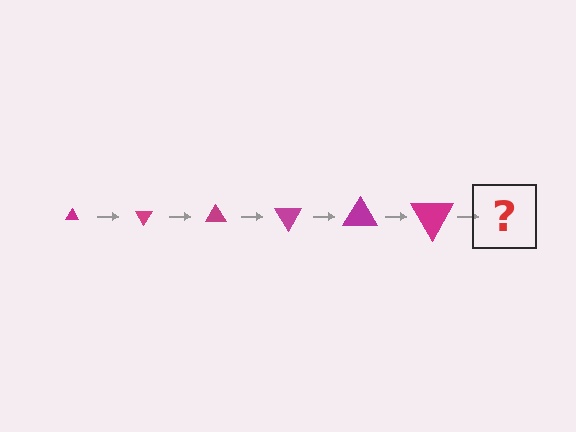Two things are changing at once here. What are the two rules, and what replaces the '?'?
The two rules are that the triangle grows larger each step and it rotates 60 degrees each step. The '?' should be a triangle, larger than the previous one and rotated 360 degrees from the start.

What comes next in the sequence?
The next element should be a triangle, larger than the previous one and rotated 360 degrees from the start.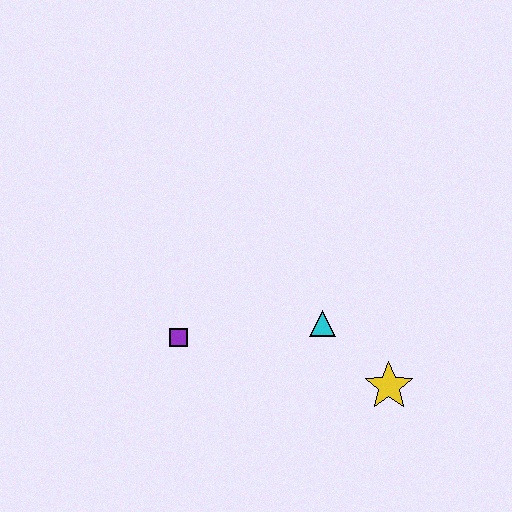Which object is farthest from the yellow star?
The purple square is farthest from the yellow star.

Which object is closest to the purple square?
The cyan triangle is closest to the purple square.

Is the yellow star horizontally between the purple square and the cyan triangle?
No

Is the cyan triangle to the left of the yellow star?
Yes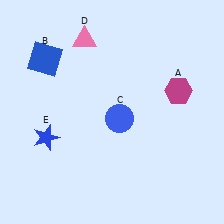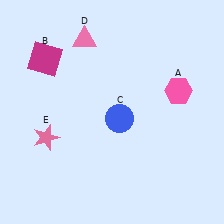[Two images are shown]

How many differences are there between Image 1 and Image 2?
There are 3 differences between the two images.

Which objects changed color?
A changed from magenta to pink. B changed from blue to magenta. E changed from blue to pink.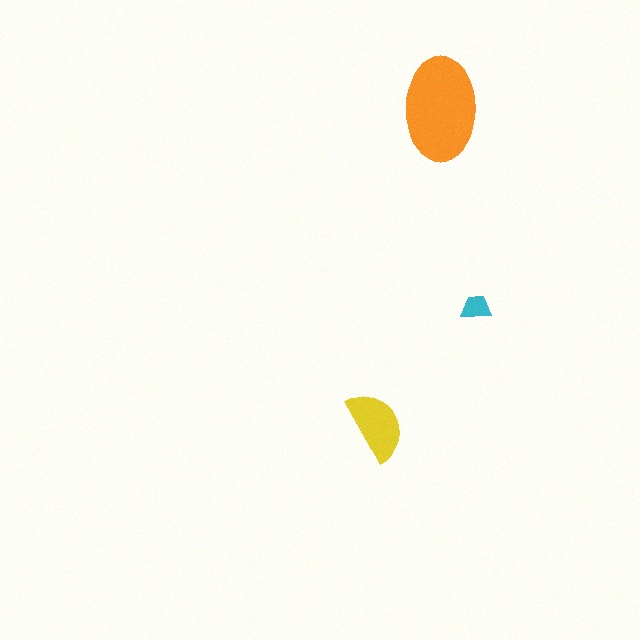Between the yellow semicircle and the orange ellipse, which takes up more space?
The orange ellipse.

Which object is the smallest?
The cyan trapezoid.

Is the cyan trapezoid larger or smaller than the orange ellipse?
Smaller.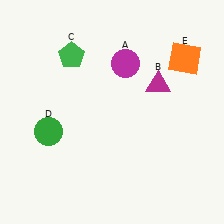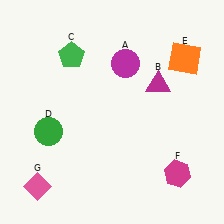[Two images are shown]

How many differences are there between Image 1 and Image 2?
There are 2 differences between the two images.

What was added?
A magenta hexagon (F), a pink diamond (G) were added in Image 2.